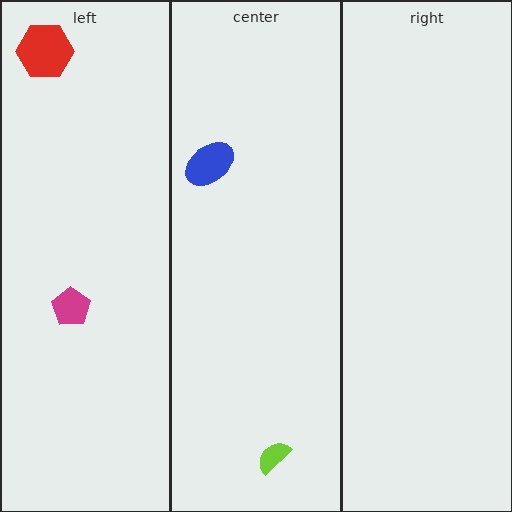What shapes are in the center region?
The lime semicircle, the blue ellipse.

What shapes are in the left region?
The red hexagon, the magenta pentagon.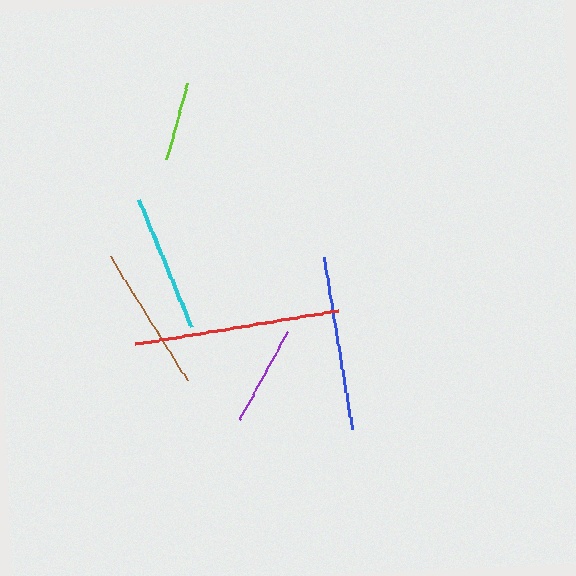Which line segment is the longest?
The red line is the longest at approximately 206 pixels.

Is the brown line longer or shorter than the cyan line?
The brown line is longer than the cyan line.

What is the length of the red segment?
The red segment is approximately 206 pixels long.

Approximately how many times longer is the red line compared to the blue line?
The red line is approximately 1.2 times the length of the blue line.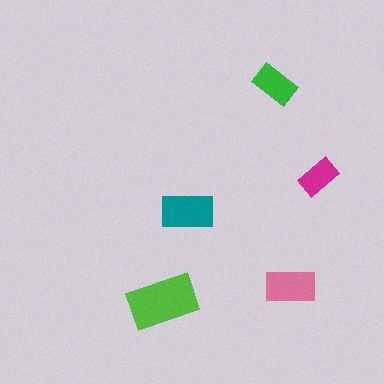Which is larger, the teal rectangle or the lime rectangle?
The lime one.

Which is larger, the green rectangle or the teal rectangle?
The teal one.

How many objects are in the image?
There are 5 objects in the image.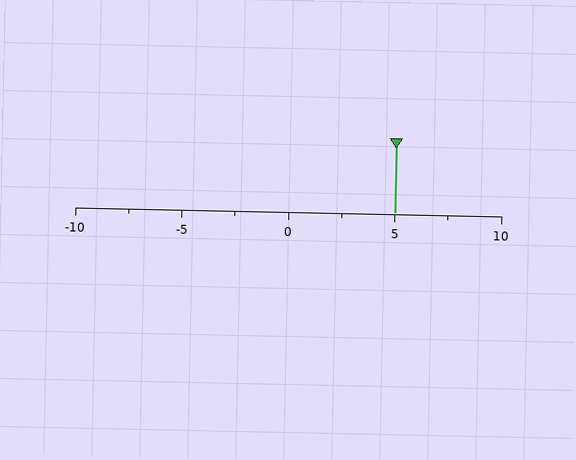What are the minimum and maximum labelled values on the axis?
The axis runs from -10 to 10.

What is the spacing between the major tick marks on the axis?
The major ticks are spaced 5 apart.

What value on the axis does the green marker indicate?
The marker indicates approximately 5.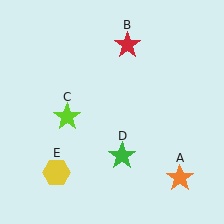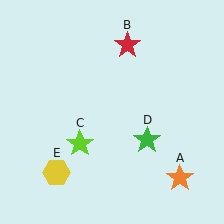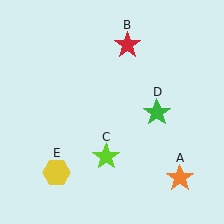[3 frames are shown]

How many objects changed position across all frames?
2 objects changed position: lime star (object C), green star (object D).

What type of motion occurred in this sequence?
The lime star (object C), green star (object D) rotated counterclockwise around the center of the scene.